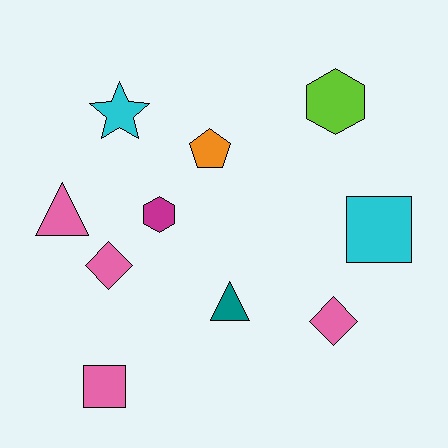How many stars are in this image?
There is 1 star.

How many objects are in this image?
There are 10 objects.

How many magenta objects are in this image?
There is 1 magenta object.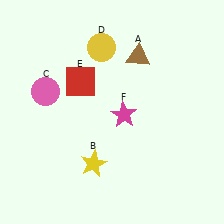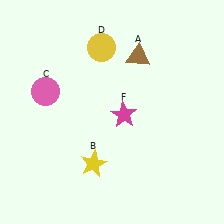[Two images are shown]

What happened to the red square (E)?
The red square (E) was removed in Image 2. It was in the top-left area of Image 1.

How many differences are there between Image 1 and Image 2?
There is 1 difference between the two images.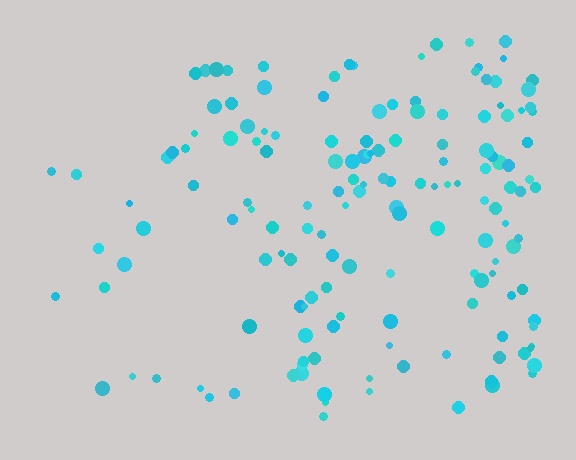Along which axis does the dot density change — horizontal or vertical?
Horizontal.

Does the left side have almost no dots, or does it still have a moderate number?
Still a moderate number, just noticeably fewer than the right.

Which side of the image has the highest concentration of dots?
The right.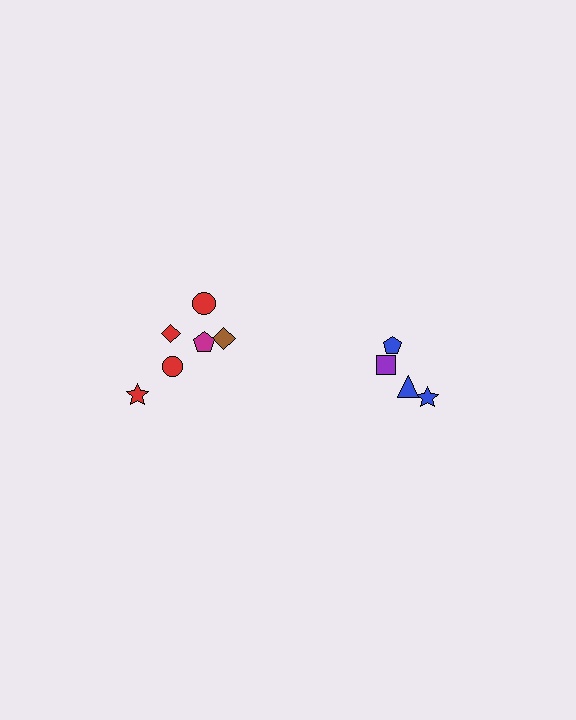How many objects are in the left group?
There are 6 objects.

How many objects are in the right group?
There are 4 objects.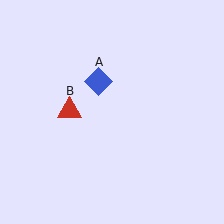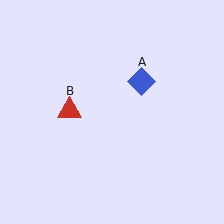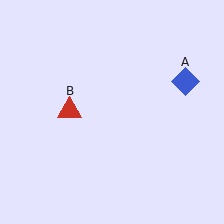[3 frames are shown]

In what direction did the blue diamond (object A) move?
The blue diamond (object A) moved right.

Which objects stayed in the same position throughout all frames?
Red triangle (object B) remained stationary.